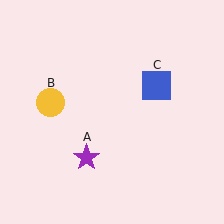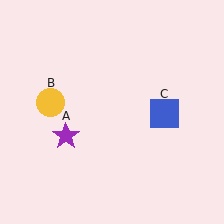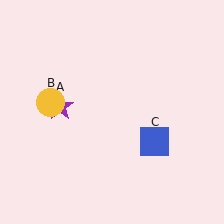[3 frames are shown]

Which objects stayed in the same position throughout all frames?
Yellow circle (object B) remained stationary.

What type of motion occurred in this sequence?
The purple star (object A), blue square (object C) rotated clockwise around the center of the scene.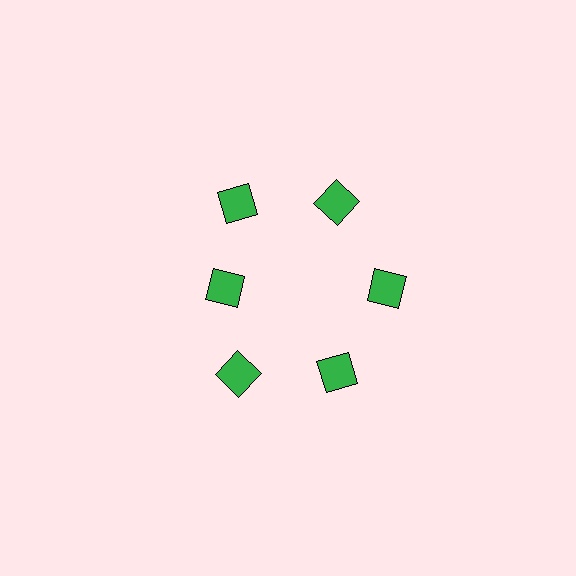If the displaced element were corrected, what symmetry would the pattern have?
It would have 6-fold rotational symmetry — the pattern would map onto itself every 60 degrees.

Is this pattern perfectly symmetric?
No. The 6 green squares are arranged in a ring, but one element near the 9 o'clock position is pulled inward toward the center, breaking the 6-fold rotational symmetry.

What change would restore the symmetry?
The symmetry would be restored by moving it outward, back onto the ring so that all 6 squares sit at equal angles and equal distance from the center.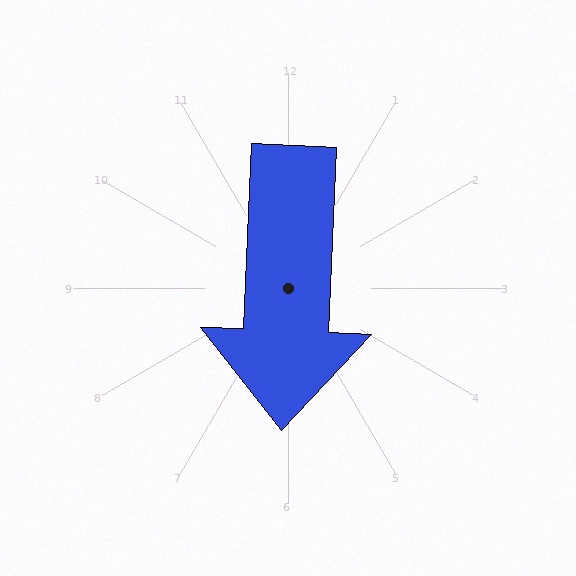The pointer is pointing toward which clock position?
Roughly 6 o'clock.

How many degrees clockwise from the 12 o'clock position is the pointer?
Approximately 182 degrees.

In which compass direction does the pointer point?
South.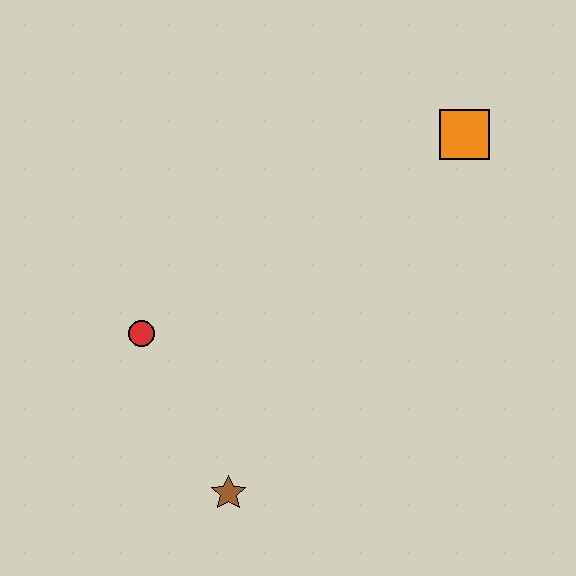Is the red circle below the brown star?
No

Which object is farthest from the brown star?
The orange square is farthest from the brown star.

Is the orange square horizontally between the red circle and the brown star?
No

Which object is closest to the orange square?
The red circle is closest to the orange square.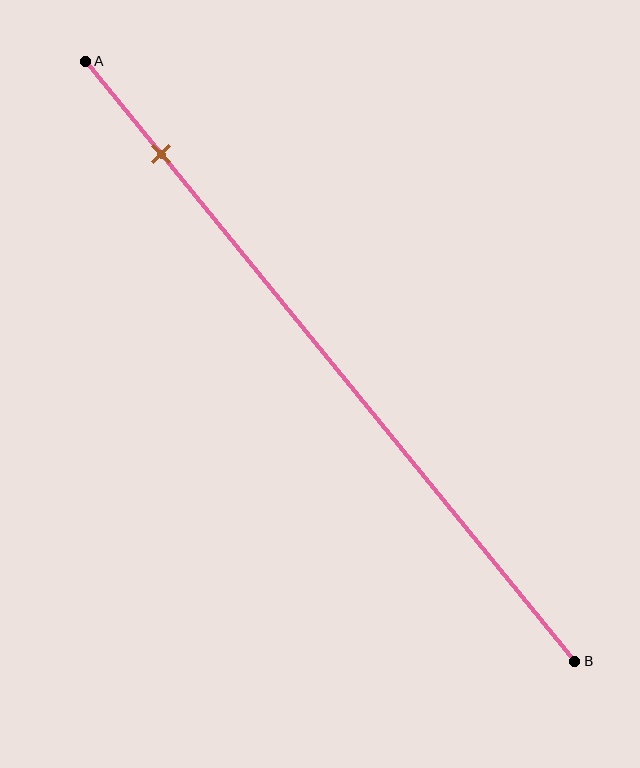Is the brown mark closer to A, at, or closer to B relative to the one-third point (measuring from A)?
The brown mark is closer to point A than the one-third point of segment AB.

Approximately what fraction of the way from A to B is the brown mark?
The brown mark is approximately 15% of the way from A to B.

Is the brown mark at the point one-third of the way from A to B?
No, the mark is at about 15% from A, not at the 33% one-third point.